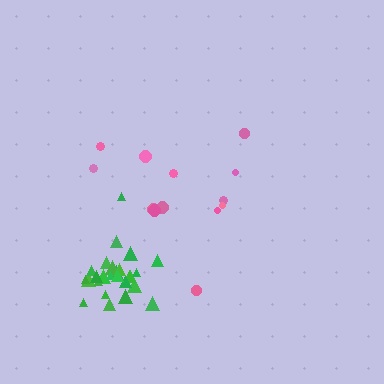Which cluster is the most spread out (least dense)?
Pink.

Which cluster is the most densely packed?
Green.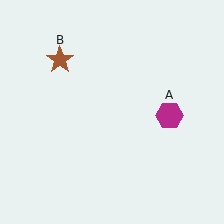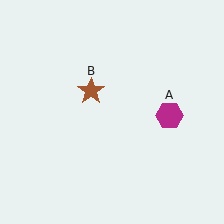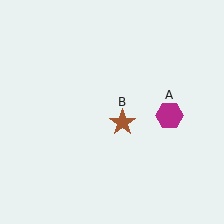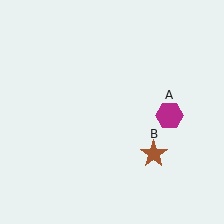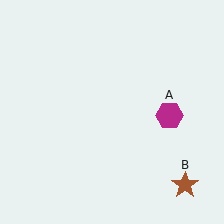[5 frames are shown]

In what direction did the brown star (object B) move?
The brown star (object B) moved down and to the right.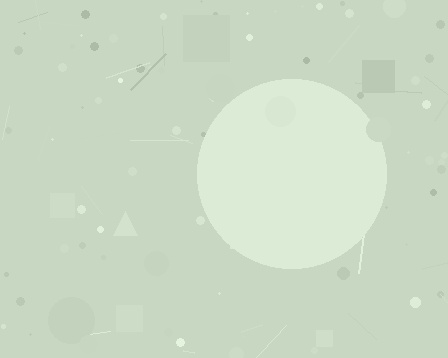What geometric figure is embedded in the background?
A circle is embedded in the background.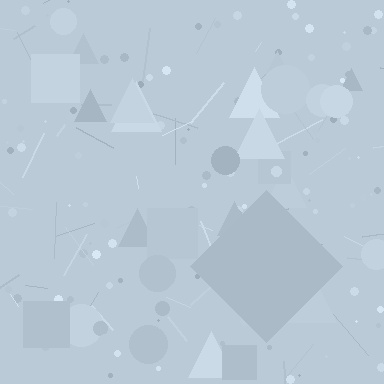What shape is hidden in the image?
A diamond is hidden in the image.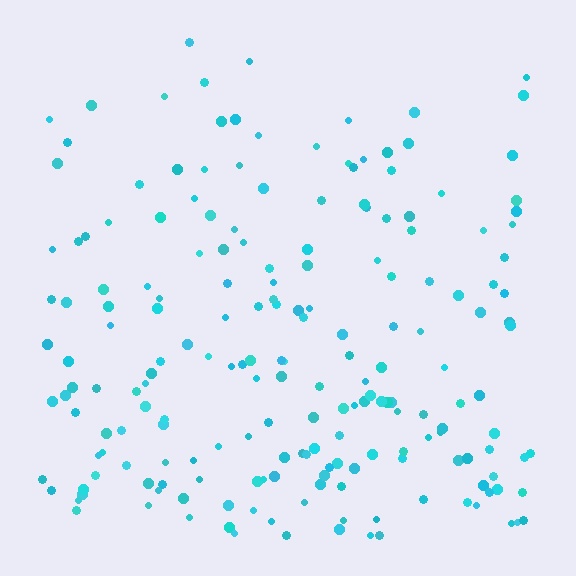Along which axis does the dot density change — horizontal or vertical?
Vertical.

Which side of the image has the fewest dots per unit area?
The top.